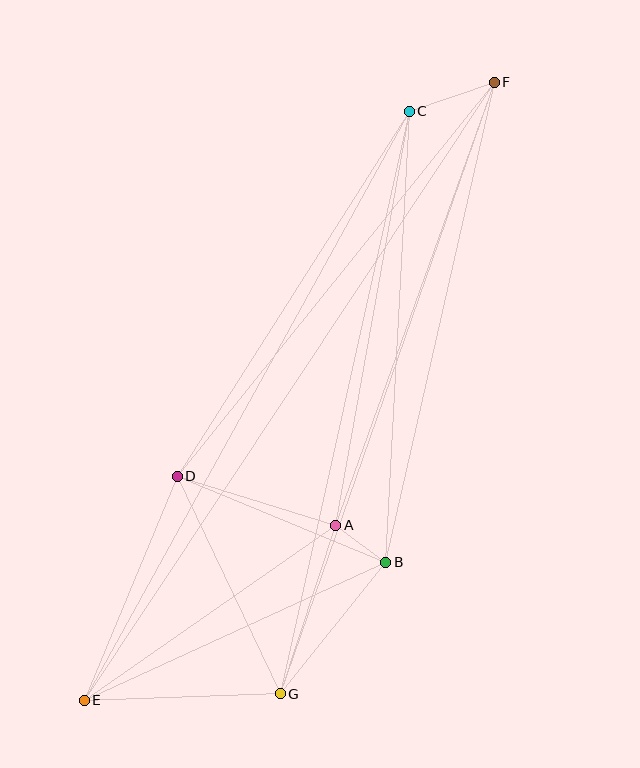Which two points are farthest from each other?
Points E and F are farthest from each other.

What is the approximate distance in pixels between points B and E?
The distance between B and E is approximately 331 pixels.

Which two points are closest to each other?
Points A and B are closest to each other.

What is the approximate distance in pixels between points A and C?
The distance between A and C is approximately 420 pixels.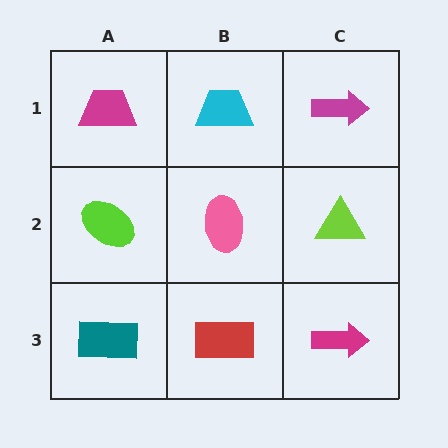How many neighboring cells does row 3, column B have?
3.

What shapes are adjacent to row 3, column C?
A lime triangle (row 2, column C), a red rectangle (row 3, column B).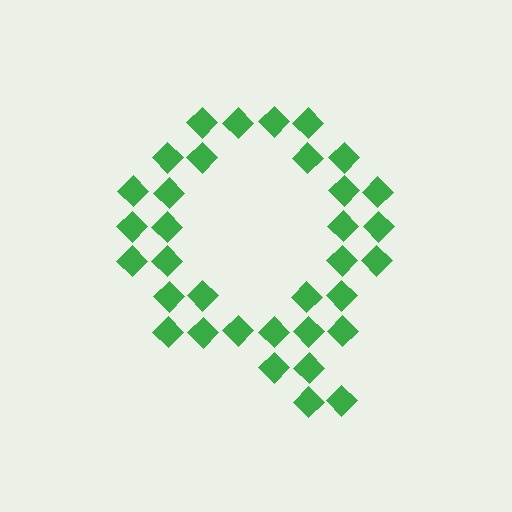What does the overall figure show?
The overall figure shows the letter Q.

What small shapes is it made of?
It is made of small diamonds.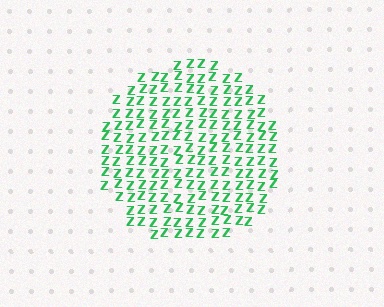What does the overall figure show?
The overall figure shows a circle.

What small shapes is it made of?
It is made of small letter Z's.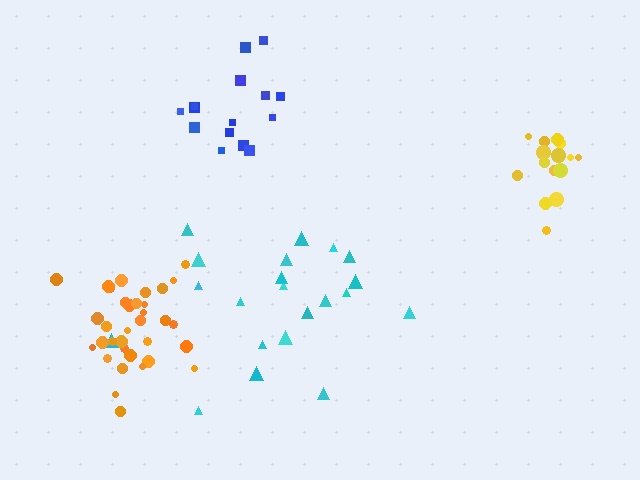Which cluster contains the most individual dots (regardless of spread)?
Orange (34).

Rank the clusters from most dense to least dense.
orange, yellow, blue, cyan.